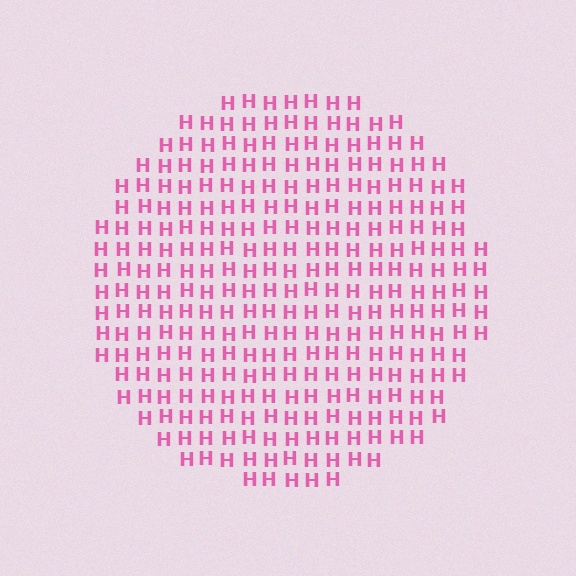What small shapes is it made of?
It is made of small letter H's.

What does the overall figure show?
The overall figure shows a circle.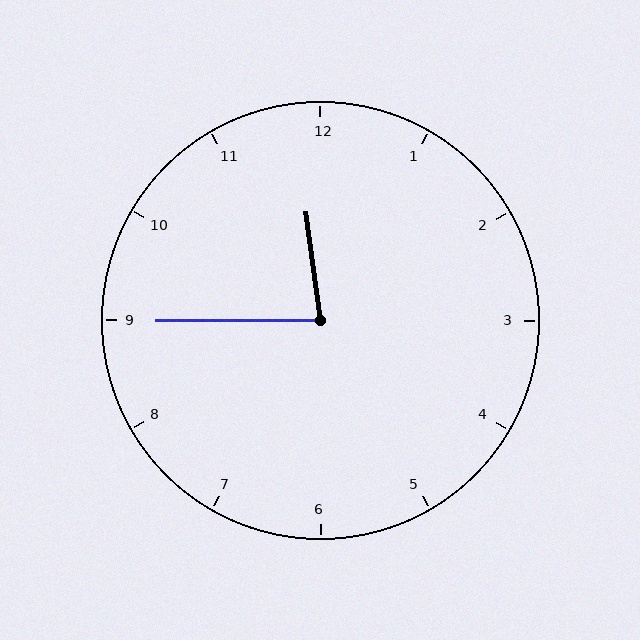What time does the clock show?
11:45.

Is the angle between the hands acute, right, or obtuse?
It is acute.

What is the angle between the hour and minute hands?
Approximately 82 degrees.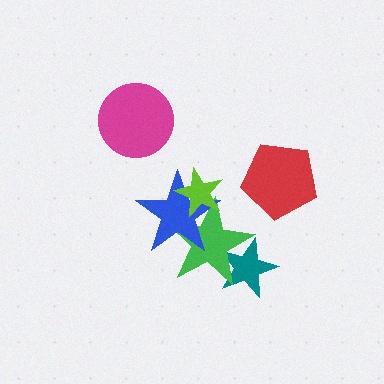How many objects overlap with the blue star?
2 objects overlap with the blue star.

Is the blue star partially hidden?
Yes, it is partially covered by another shape.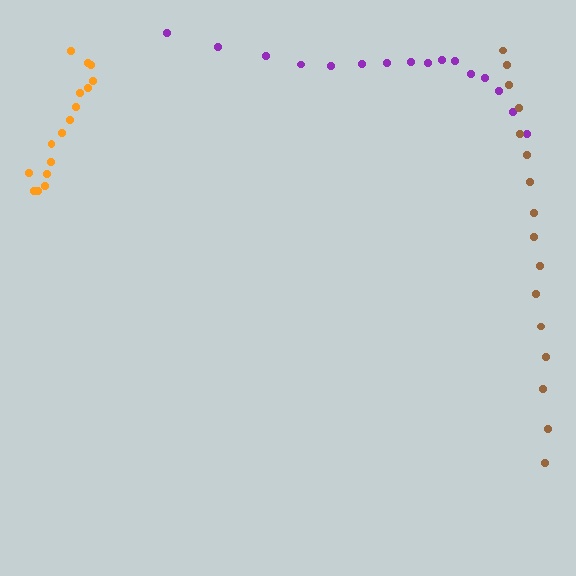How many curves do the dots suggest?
There are 3 distinct paths.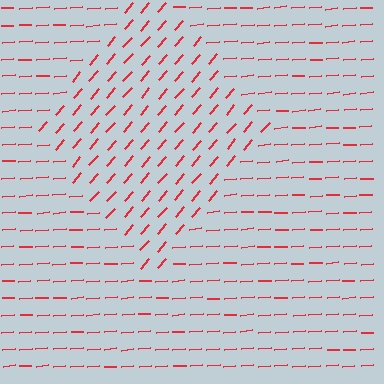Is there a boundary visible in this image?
Yes, there is a texture boundary formed by a change in line orientation.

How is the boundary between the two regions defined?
The boundary is defined purely by a change in line orientation (approximately 45 degrees difference). All lines are the same color and thickness.